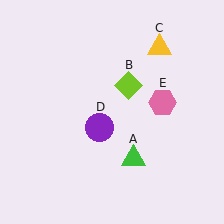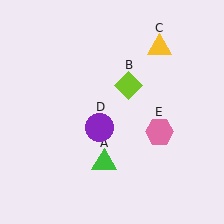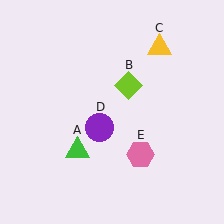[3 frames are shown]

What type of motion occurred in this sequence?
The green triangle (object A), pink hexagon (object E) rotated clockwise around the center of the scene.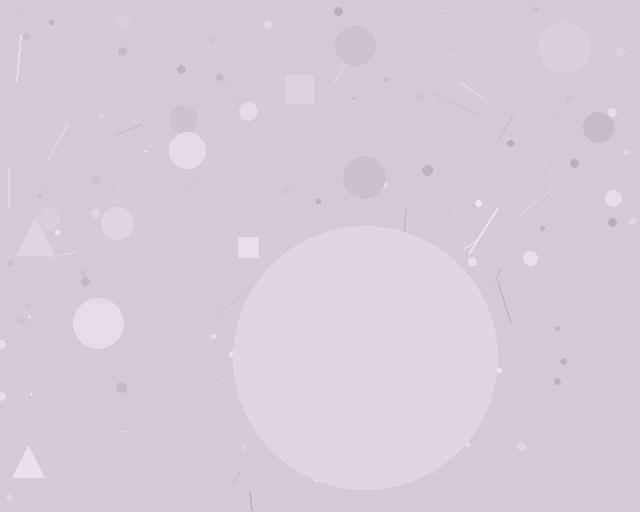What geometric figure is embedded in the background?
A circle is embedded in the background.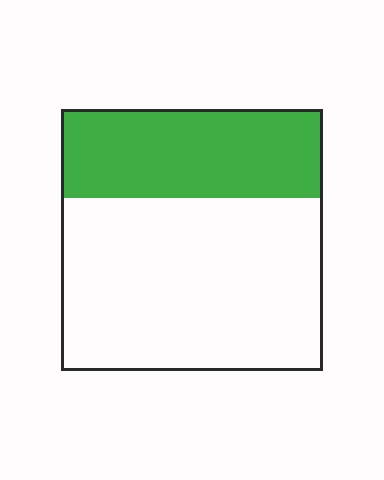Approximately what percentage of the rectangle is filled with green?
Approximately 35%.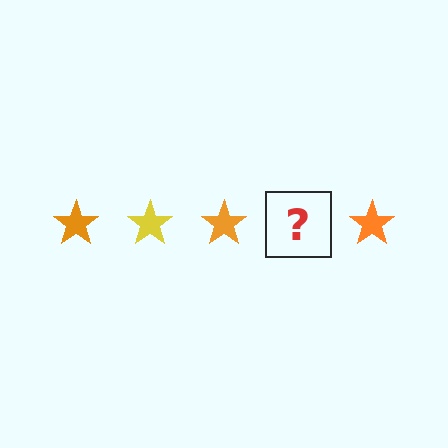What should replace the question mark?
The question mark should be replaced with a yellow star.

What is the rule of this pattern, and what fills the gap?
The rule is that the pattern cycles through orange, yellow stars. The gap should be filled with a yellow star.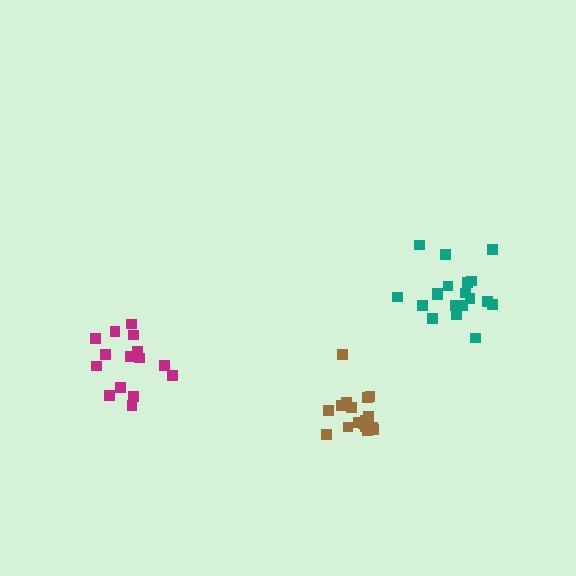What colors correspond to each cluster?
The clusters are colored: magenta, teal, brown.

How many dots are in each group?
Group 1: 15 dots, Group 2: 19 dots, Group 3: 17 dots (51 total).